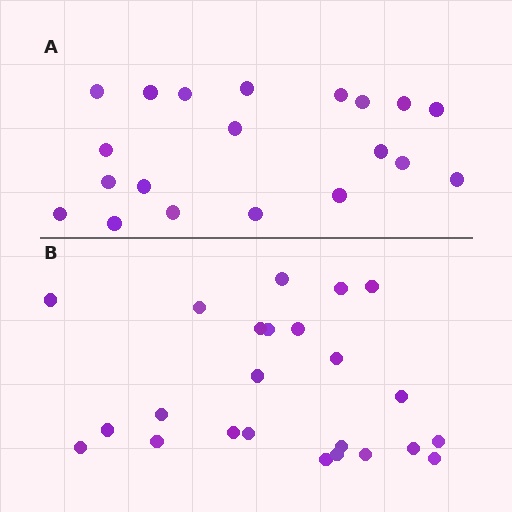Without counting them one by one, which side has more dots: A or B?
Region B (the bottom region) has more dots.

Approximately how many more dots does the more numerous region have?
Region B has about 4 more dots than region A.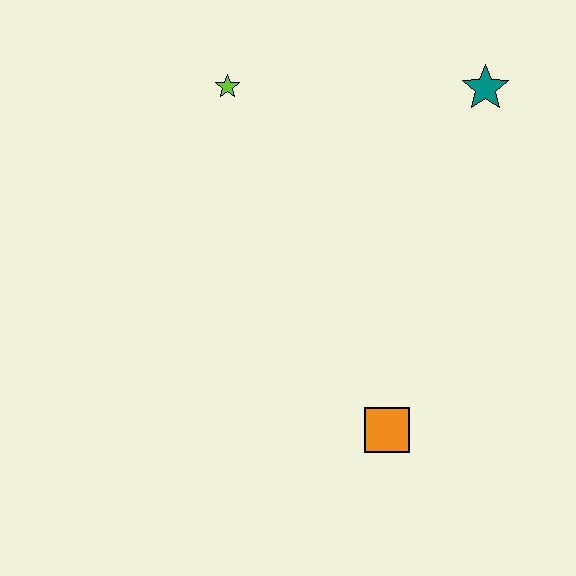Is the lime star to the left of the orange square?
Yes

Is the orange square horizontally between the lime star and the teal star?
Yes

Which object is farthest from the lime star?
The orange square is farthest from the lime star.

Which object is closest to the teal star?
The lime star is closest to the teal star.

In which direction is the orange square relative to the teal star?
The orange square is below the teal star.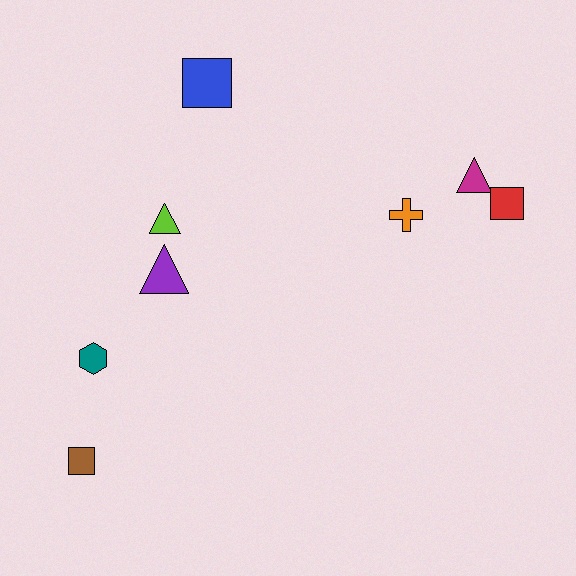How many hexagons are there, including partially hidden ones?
There is 1 hexagon.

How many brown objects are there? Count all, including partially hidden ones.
There is 1 brown object.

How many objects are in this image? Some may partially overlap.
There are 8 objects.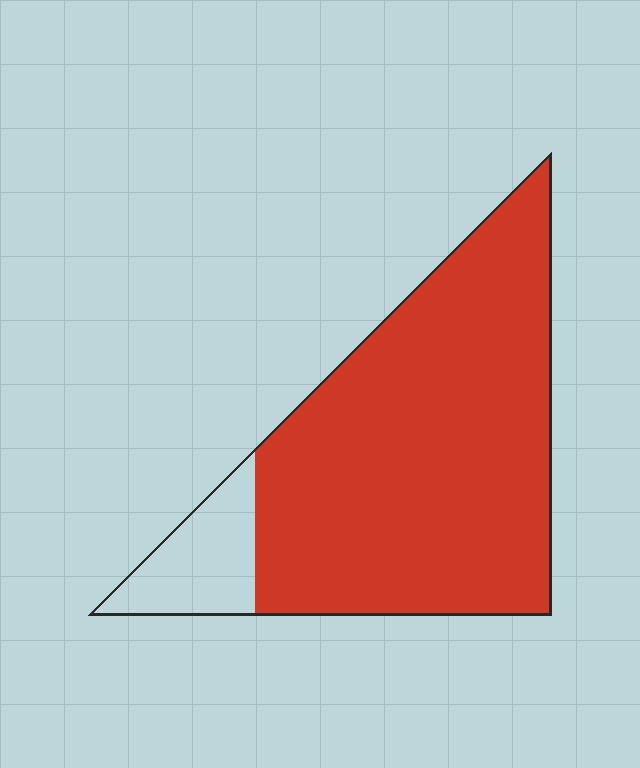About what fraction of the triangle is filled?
About seven eighths (7/8).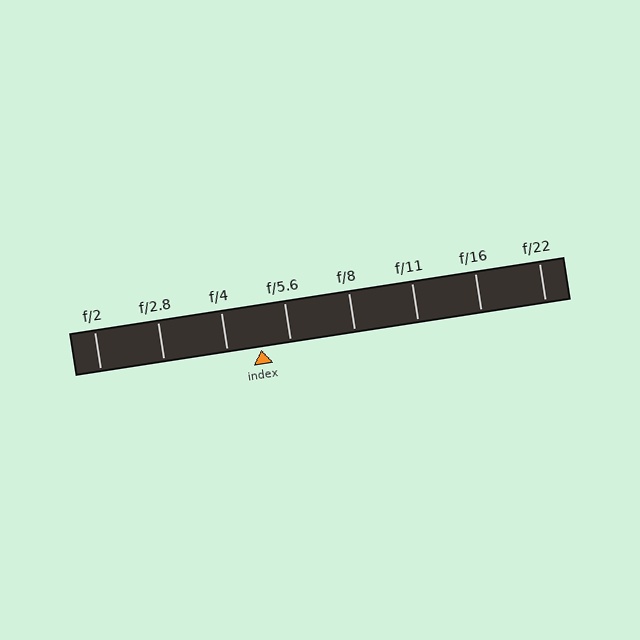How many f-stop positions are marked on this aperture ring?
There are 8 f-stop positions marked.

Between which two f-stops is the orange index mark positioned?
The index mark is between f/4 and f/5.6.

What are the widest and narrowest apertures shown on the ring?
The widest aperture shown is f/2 and the narrowest is f/22.